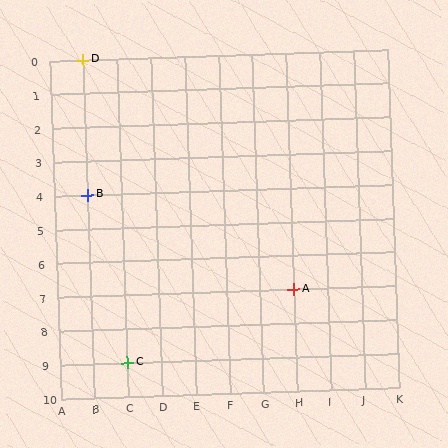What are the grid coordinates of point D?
Point D is at grid coordinates (B, 0).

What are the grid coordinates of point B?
Point B is at grid coordinates (B, 4).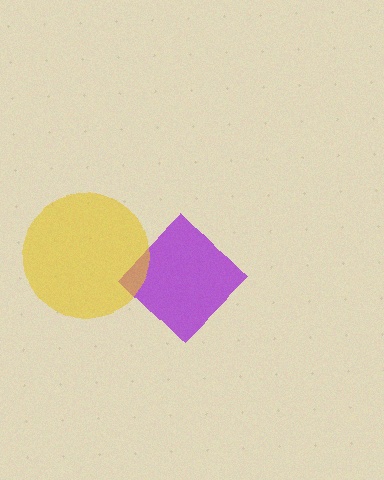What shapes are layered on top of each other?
The layered shapes are: a purple diamond, a yellow circle.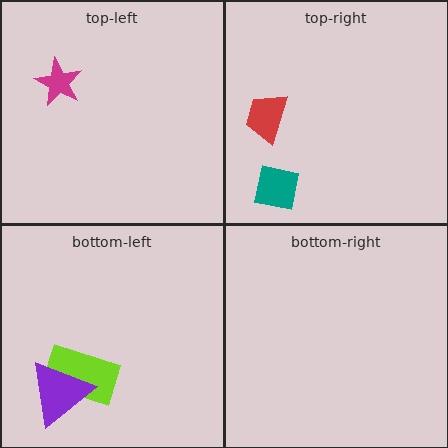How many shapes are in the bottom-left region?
2.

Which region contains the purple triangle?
The bottom-left region.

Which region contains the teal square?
The top-right region.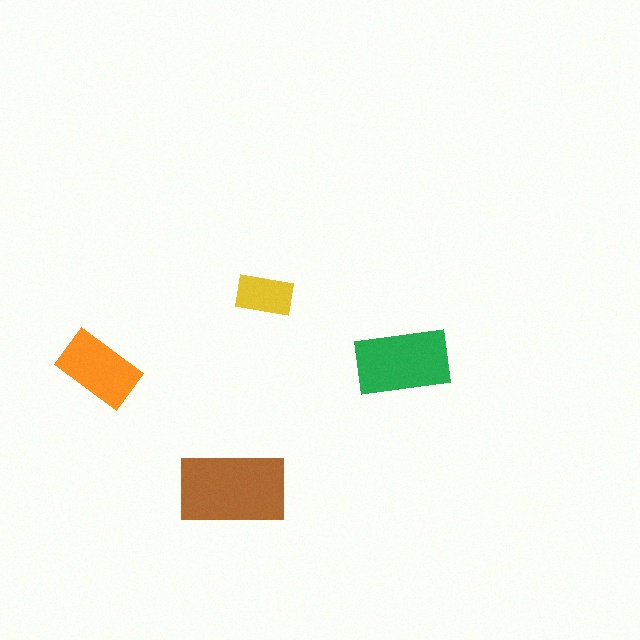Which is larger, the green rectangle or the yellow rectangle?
The green one.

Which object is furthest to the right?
The green rectangle is rightmost.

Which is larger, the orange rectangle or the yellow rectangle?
The orange one.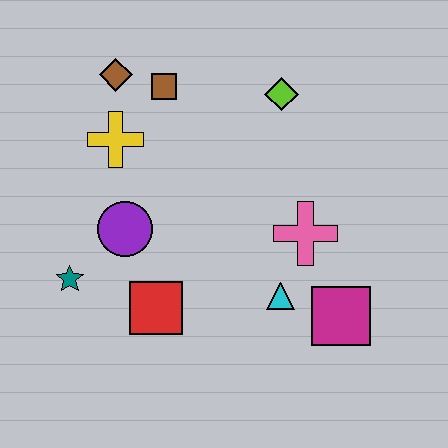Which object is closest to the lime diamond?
The brown square is closest to the lime diamond.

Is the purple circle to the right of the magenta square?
No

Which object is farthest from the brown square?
The magenta square is farthest from the brown square.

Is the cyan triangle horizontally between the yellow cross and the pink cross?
Yes